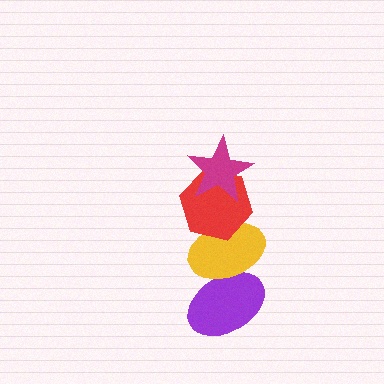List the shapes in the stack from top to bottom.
From top to bottom: the magenta star, the red hexagon, the yellow ellipse, the purple ellipse.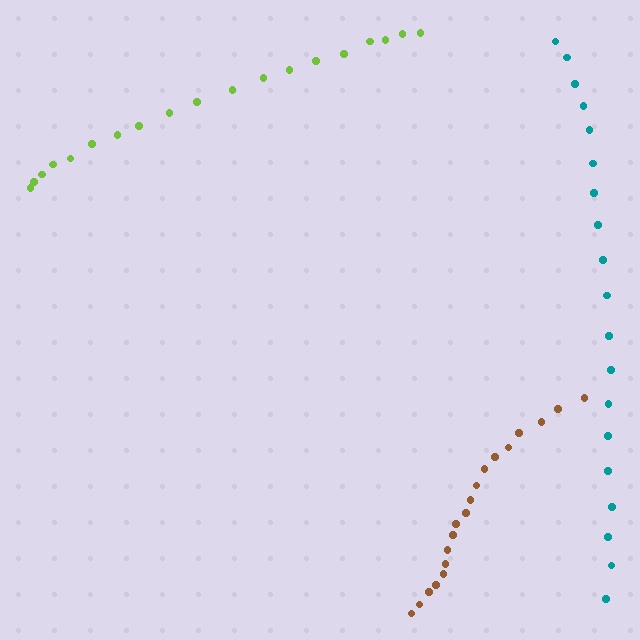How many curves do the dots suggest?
There are 3 distinct paths.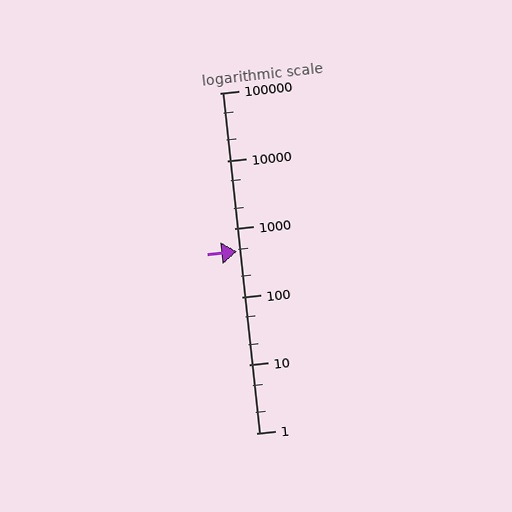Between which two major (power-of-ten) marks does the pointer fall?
The pointer is between 100 and 1000.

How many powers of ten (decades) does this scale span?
The scale spans 5 decades, from 1 to 100000.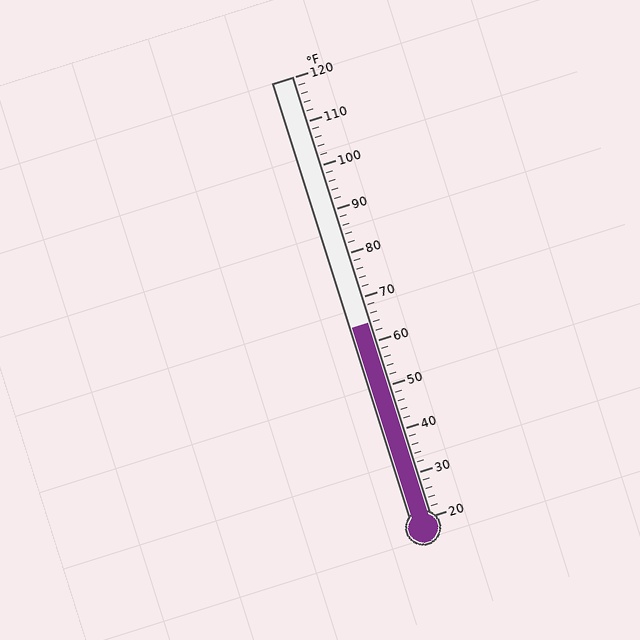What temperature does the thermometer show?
The thermometer shows approximately 64°F.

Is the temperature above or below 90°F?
The temperature is below 90°F.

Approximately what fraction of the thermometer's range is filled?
The thermometer is filled to approximately 45% of its range.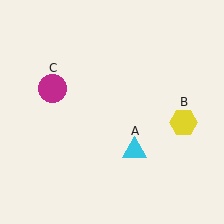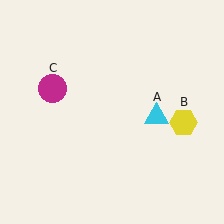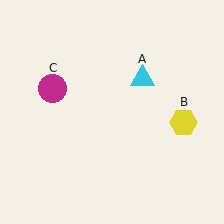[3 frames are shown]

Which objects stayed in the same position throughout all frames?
Yellow hexagon (object B) and magenta circle (object C) remained stationary.